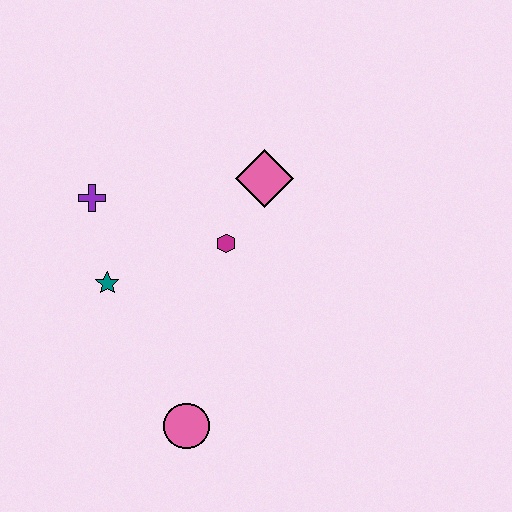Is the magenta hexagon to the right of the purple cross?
Yes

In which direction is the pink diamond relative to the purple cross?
The pink diamond is to the right of the purple cross.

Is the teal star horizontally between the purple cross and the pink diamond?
Yes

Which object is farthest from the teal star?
The pink diamond is farthest from the teal star.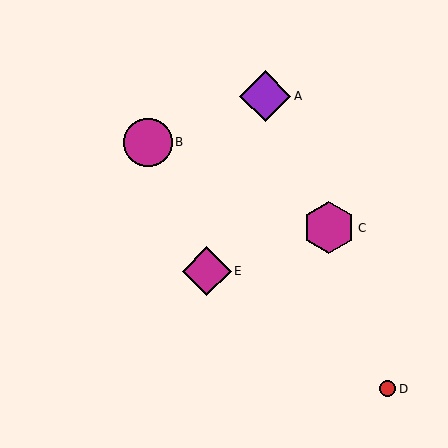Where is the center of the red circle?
The center of the red circle is at (387, 389).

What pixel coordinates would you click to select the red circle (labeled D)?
Click at (387, 389) to select the red circle D.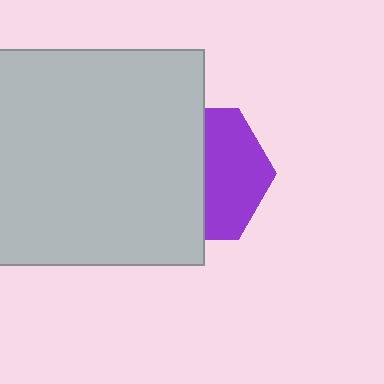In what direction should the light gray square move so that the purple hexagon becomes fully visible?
The light gray square should move left. That is the shortest direction to clear the overlap and leave the purple hexagon fully visible.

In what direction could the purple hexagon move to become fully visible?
The purple hexagon could move right. That would shift it out from behind the light gray square entirely.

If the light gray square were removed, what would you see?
You would see the complete purple hexagon.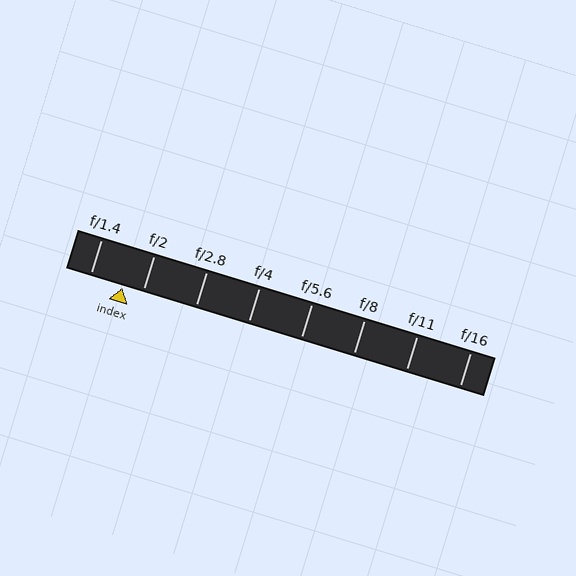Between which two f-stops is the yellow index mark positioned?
The index mark is between f/1.4 and f/2.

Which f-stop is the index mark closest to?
The index mark is closest to f/2.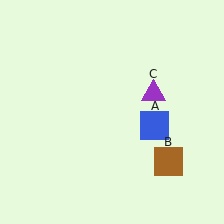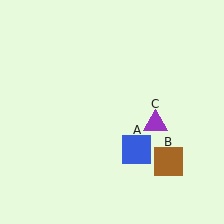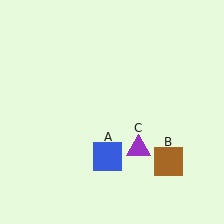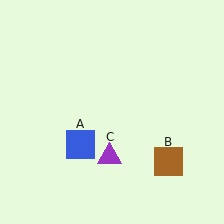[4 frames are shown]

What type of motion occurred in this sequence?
The blue square (object A), purple triangle (object C) rotated clockwise around the center of the scene.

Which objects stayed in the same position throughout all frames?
Brown square (object B) remained stationary.